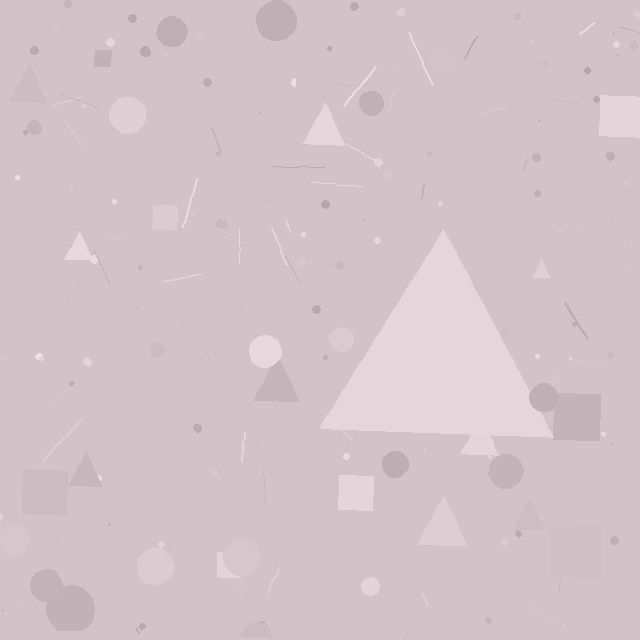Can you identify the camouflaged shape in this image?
The camouflaged shape is a triangle.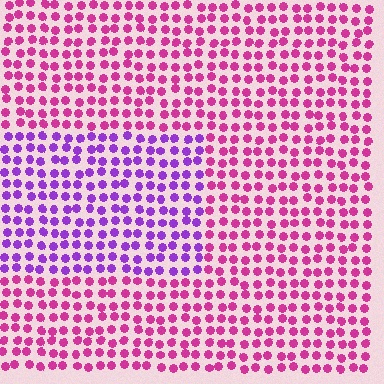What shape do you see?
I see a rectangle.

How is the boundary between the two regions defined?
The boundary is defined purely by a slight shift in hue (about 44 degrees). Spacing, size, and orientation are identical on both sides.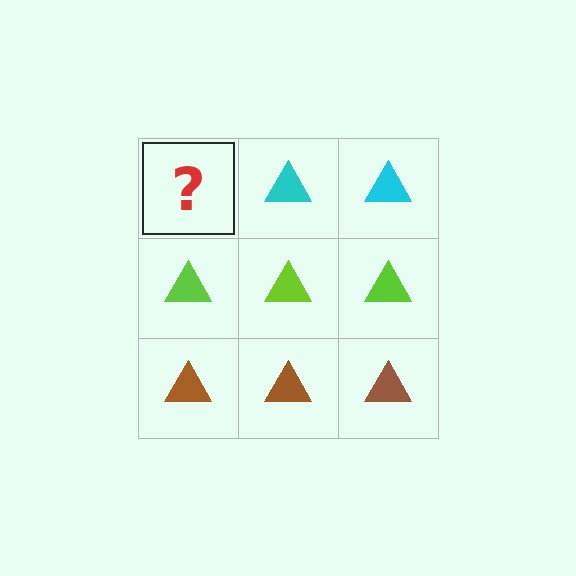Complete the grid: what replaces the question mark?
The question mark should be replaced with a cyan triangle.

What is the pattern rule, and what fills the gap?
The rule is that each row has a consistent color. The gap should be filled with a cyan triangle.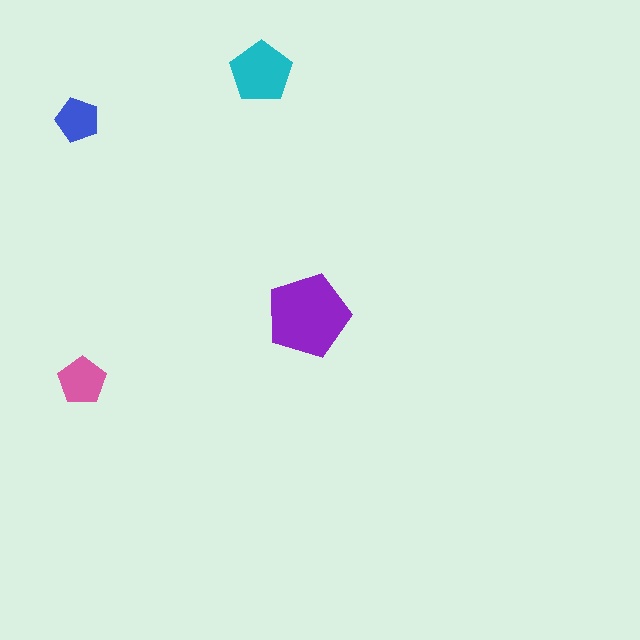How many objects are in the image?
There are 4 objects in the image.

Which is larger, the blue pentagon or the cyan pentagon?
The cyan one.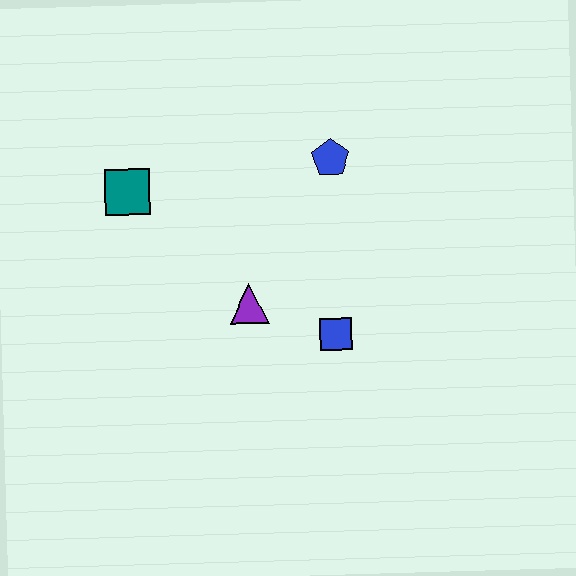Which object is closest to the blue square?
The purple triangle is closest to the blue square.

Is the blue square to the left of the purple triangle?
No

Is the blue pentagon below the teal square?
No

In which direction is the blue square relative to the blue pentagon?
The blue square is below the blue pentagon.